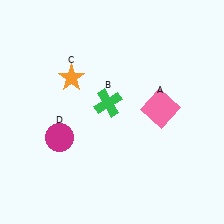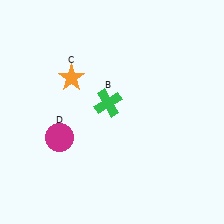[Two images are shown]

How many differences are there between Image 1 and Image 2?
There is 1 difference between the two images.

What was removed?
The pink square (A) was removed in Image 2.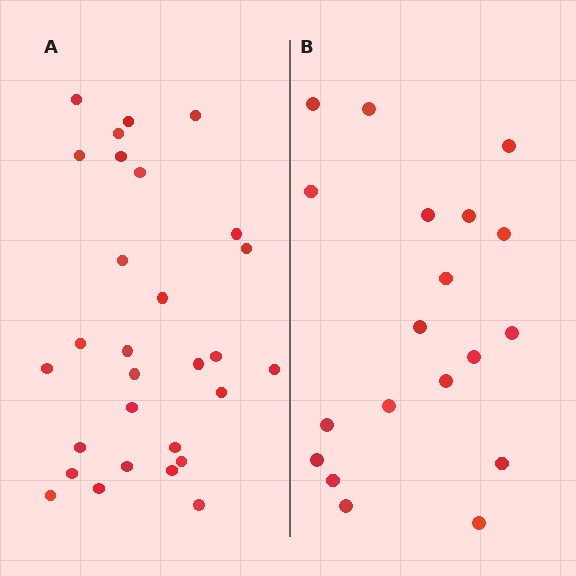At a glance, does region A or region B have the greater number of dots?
Region A (the left region) has more dots.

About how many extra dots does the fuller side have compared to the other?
Region A has roughly 10 or so more dots than region B.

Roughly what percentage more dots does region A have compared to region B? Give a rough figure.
About 55% more.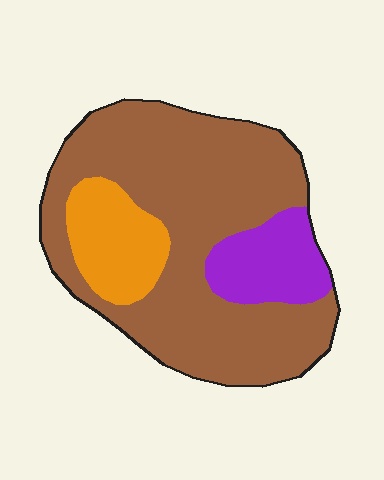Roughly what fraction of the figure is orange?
Orange covers roughly 15% of the figure.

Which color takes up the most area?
Brown, at roughly 70%.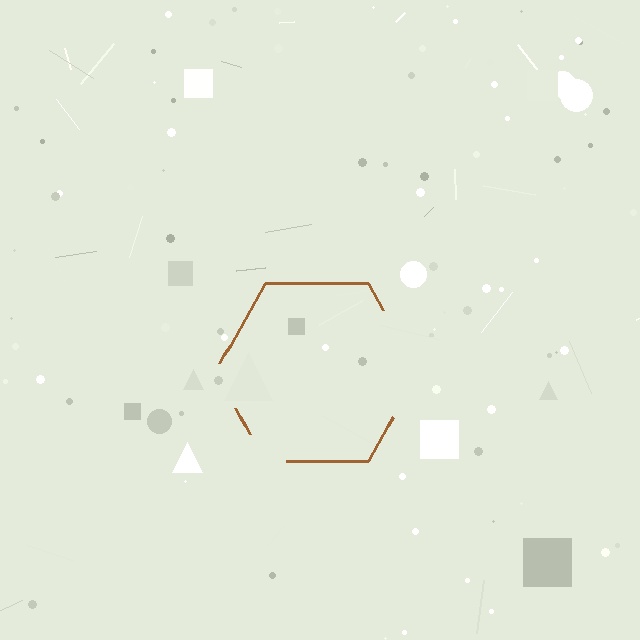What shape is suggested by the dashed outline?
The dashed outline suggests a hexagon.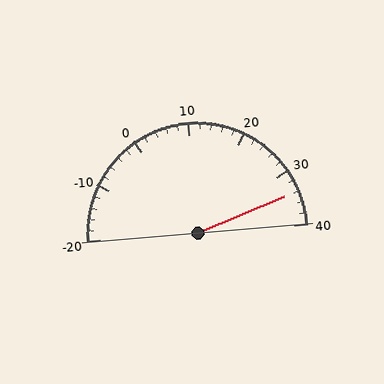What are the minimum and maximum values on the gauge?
The gauge ranges from -20 to 40.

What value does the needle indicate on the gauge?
The needle indicates approximately 34.